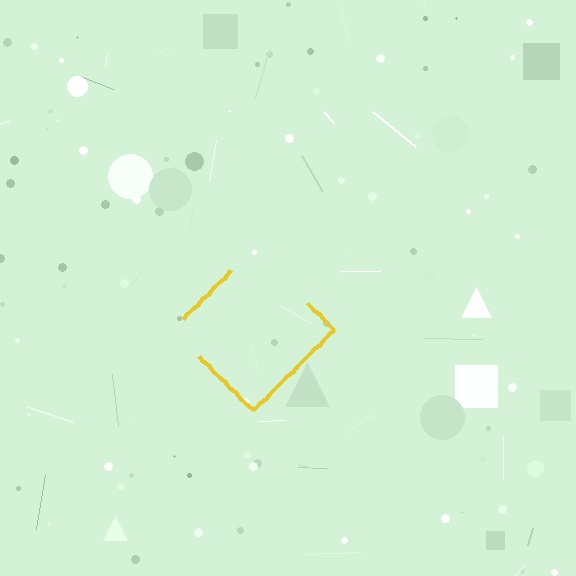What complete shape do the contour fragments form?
The contour fragments form a diamond.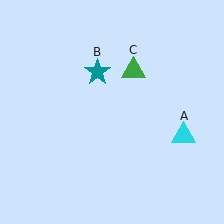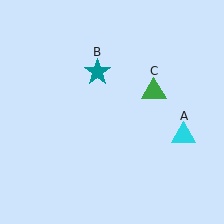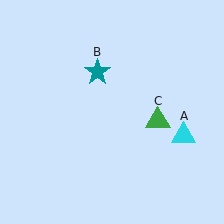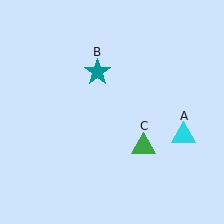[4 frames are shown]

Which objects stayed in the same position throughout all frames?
Cyan triangle (object A) and teal star (object B) remained stationary.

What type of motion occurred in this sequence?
The green triangle (object C) rotated clockwise around the center of the scene.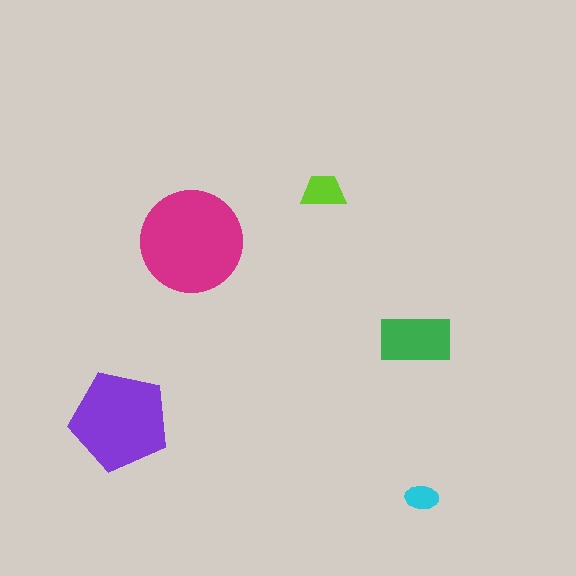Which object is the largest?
The magenta circle.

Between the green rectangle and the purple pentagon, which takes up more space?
The purple pentagon.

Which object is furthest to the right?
The cyan ellipse is rightmost.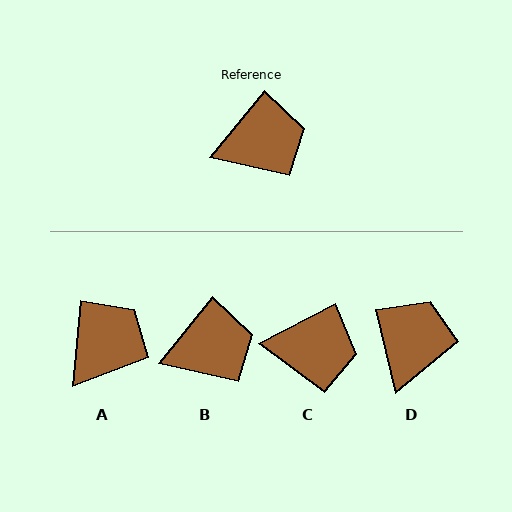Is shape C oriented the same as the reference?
No, it is off by about 24 degrees.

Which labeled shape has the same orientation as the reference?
B.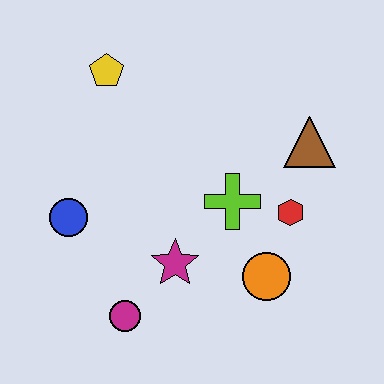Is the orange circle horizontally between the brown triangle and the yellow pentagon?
Yes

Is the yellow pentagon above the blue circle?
Yes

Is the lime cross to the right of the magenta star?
Yes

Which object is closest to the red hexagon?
The lime cross is closest to the red hexagon.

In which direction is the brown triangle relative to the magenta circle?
The brown triangle is to the right of the magenta circle.